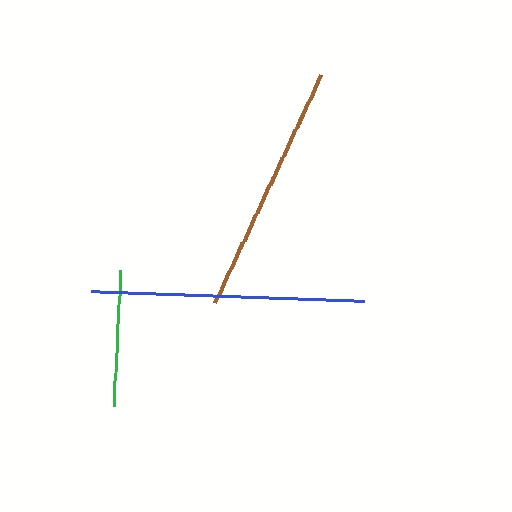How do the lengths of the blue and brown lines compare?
The blue and brown lines are approximately the same length.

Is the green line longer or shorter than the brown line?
The brown line is longer than the green line.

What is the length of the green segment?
The green segment is approximately 136 pixels long.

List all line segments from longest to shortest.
From longest to shortest: blue, brown, green.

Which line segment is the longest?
The blue line is the longest at approximately 274 pixels.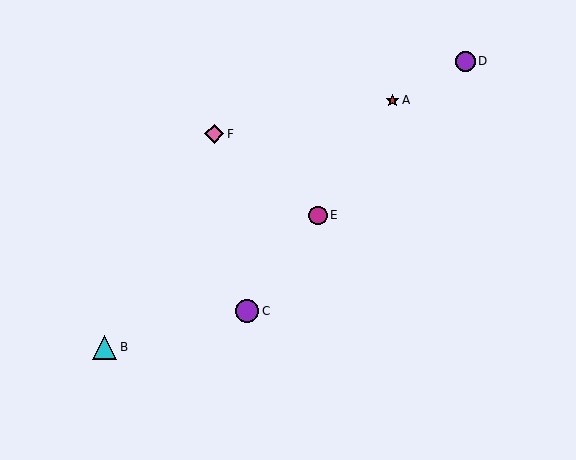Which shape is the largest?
The cyan triangle (labeled B) is the largest.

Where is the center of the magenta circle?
The center of the magenta circle is at (318, 215).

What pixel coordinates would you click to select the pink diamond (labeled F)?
Click at (214, 134) to select the pink diamond F.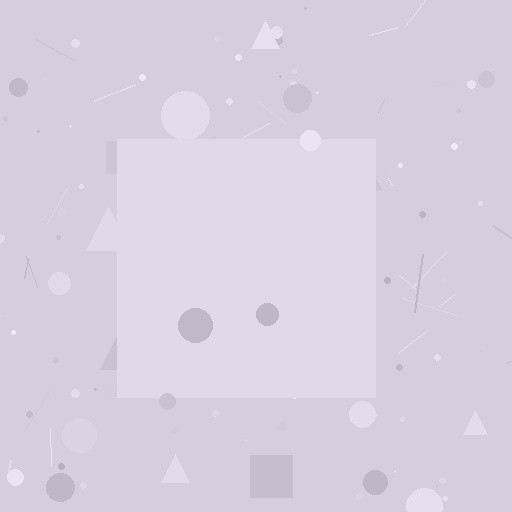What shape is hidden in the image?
A square is hidden in the image.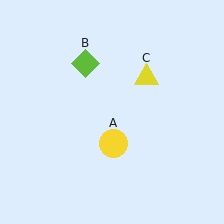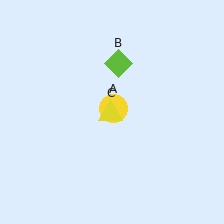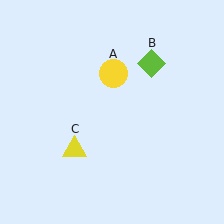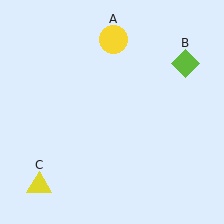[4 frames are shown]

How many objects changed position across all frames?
3 objects changed position: yellow circle (object A), lime diamond (object B), yellow triangle (object C).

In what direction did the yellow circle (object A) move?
The yellow circle (object A) moved up.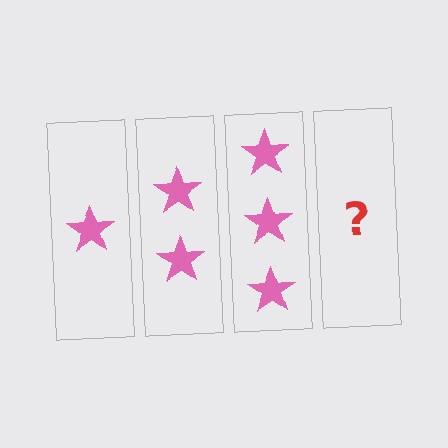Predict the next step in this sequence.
The next step is 4 stars.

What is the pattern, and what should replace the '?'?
The pattern is that each step adds one more star. The '?' should be 4 stars.